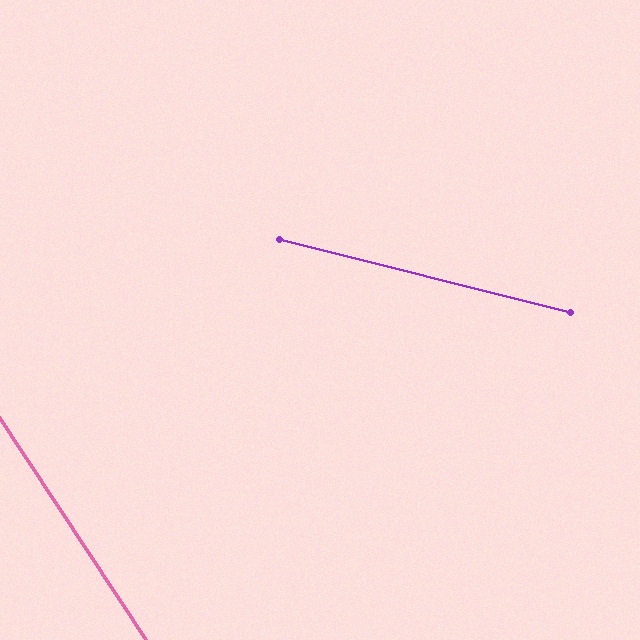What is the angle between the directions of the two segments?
Approximately 43 degrees.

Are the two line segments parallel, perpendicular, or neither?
Neither parallel nor perpendicular — they differ by about 43°.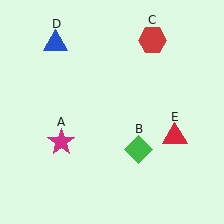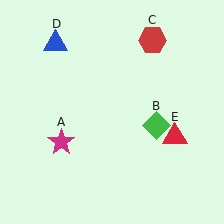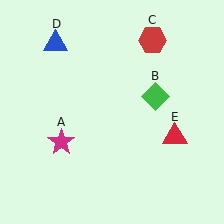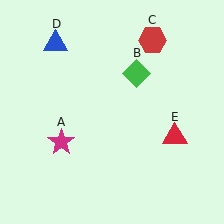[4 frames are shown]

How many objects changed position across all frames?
1 object changed position: green diamond (object B).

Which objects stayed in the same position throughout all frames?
Magenta star (object A) and red hexagon (object C) and blue triangle (object D) and red triangle (object E) remained stationary.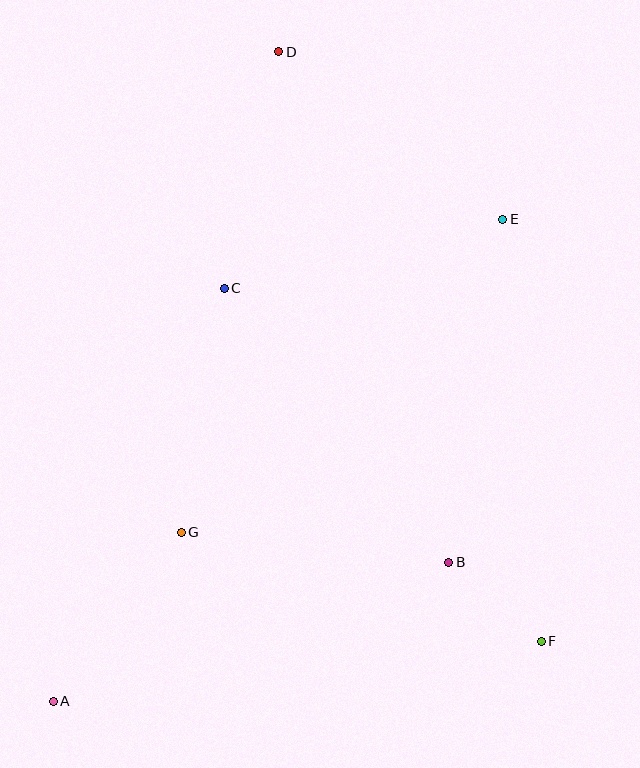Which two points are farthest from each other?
Points A and D are farthest from each other.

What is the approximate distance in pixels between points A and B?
The distance between A and B is approximately 419 pixels.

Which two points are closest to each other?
Points B and F are closest to each other.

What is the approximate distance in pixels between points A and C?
The distance between A and C is approximately 447 pixels.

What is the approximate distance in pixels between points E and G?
The distance between E and G is approximately 449 pixels.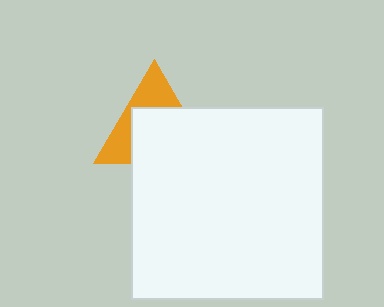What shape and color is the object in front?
The object in front is a white square.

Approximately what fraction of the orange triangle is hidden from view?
Roughly 59% of the orange triangle is hidden behind the white square.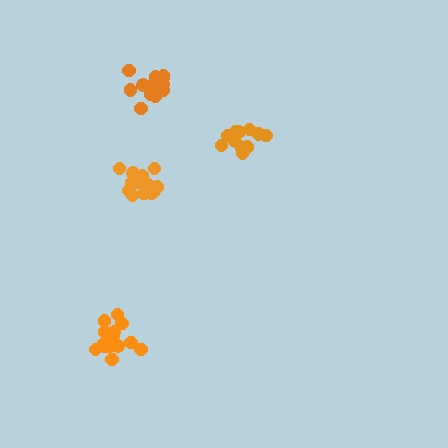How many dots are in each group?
Group 1: 14 dots, Group 2: 13 dots, Group 3: 14 dots, Group 4: 14 dots (55 total).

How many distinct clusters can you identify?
There are 4 distinct clusters.